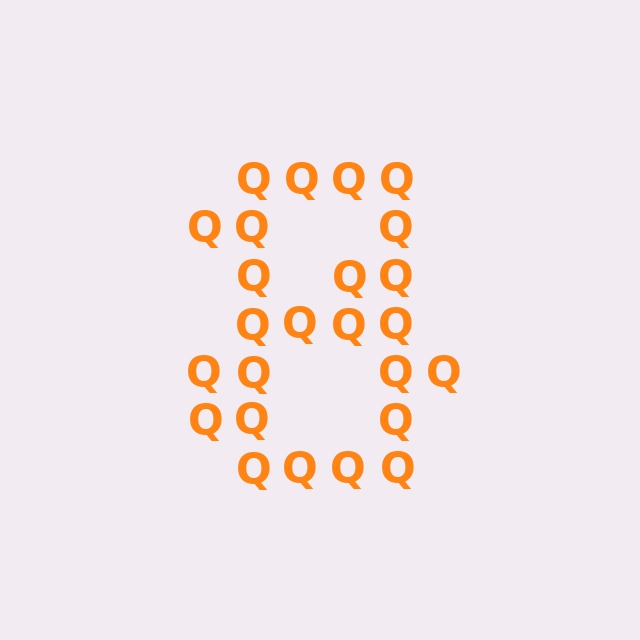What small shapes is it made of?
It is made of small letter Q's.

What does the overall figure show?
The overall figure shows the digit 8.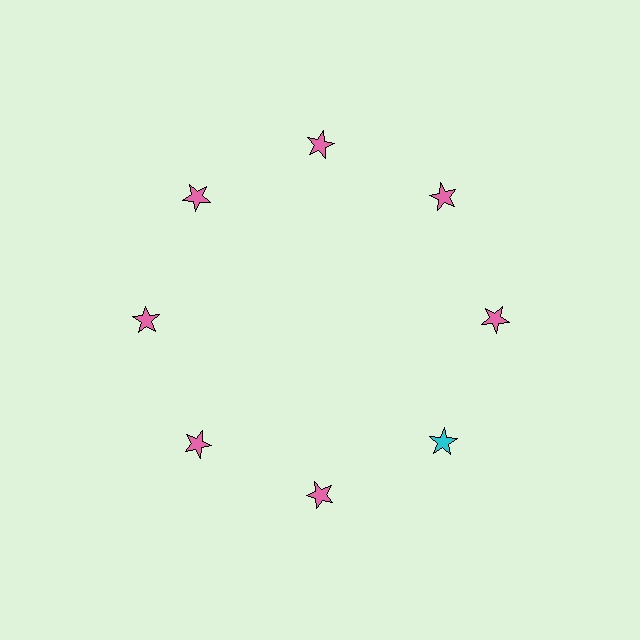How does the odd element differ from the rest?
It has a different color: cyan instead of pink.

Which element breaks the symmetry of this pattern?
The cyan star at roughly the 4 o'clock position breaks the symmetry. All other shapes are pink stars.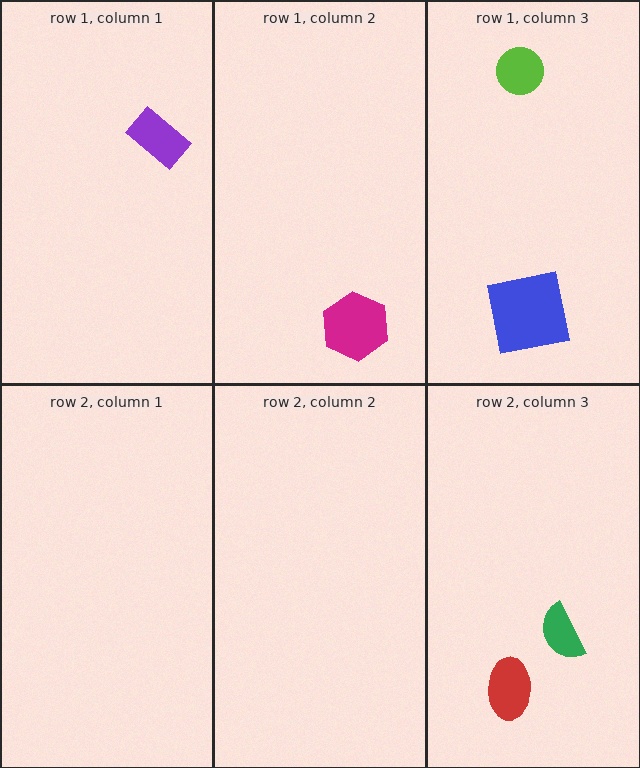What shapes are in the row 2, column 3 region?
The red ellipse, the green semicircle.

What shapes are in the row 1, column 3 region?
The blue square, the lime circle.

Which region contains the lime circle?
The row 1, column 3 region.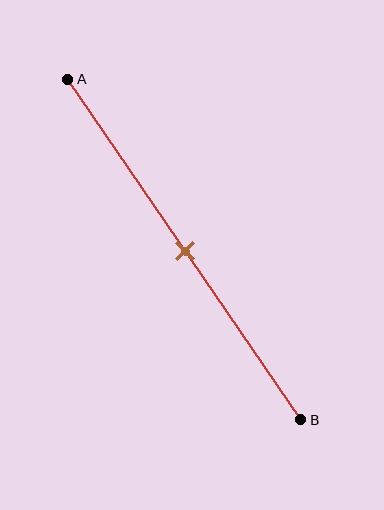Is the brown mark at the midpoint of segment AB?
Yes, the mark is approximately at the midpoint.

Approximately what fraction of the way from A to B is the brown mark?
The brown mark is approximately 50% of the way from A to B.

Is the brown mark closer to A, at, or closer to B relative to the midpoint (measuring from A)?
The brown mark is approximately at the midpoint of segment AB.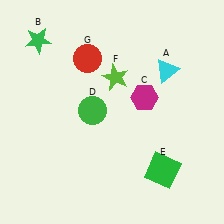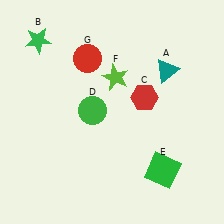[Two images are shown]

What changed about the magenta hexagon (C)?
In Image 1, C is magenta. In Image 2, it changed to red.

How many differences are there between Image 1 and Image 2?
There are 2 differences between the two images.